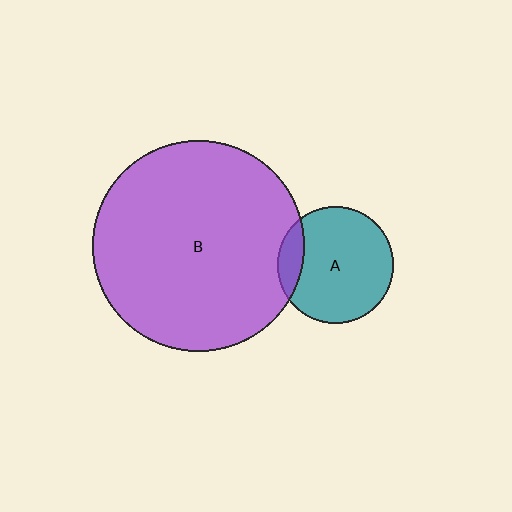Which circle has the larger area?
Circle B (purple).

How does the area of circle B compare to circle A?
Approximately 3.3 times.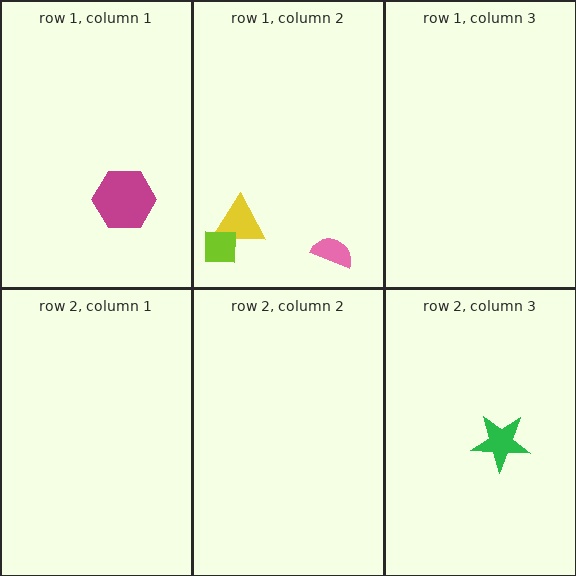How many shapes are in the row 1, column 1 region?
1.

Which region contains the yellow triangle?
The row 1, column 2 region.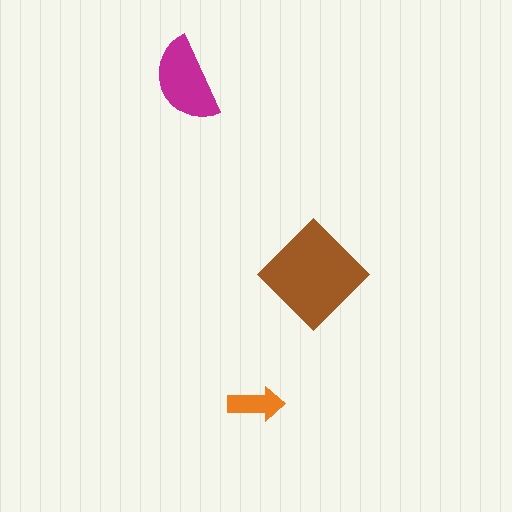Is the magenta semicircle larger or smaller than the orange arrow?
Larger.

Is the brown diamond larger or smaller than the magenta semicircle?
Larger.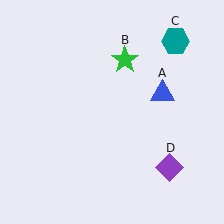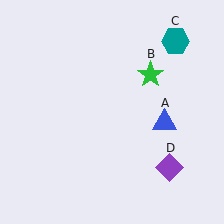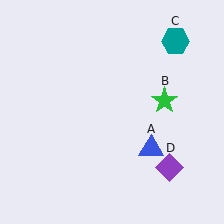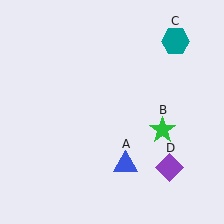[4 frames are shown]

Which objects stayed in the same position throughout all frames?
Teal hexagon (object C) and purple diamond (object D) remained stationary.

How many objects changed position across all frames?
2 objects changed position: blue triangle (object A), green star (object B).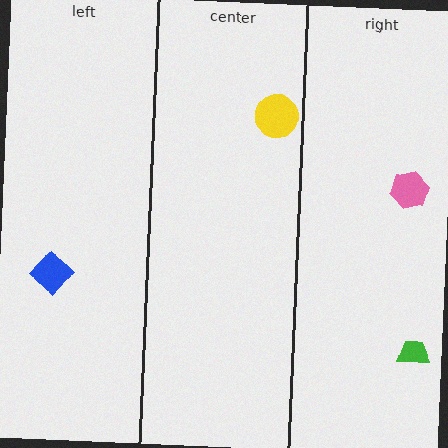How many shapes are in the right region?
2.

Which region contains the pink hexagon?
The right region.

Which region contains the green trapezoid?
The right region.